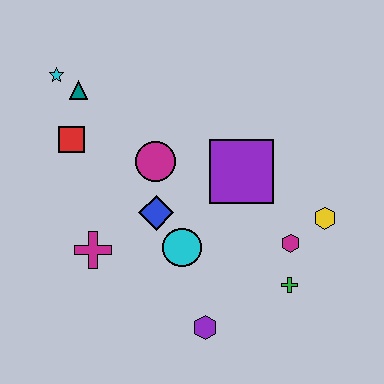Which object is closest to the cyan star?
The teal triangle is closest to the cyan star.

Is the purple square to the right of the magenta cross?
Yes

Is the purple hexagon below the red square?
Yes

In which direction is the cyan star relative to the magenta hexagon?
The cyan star is to the left of the magenta hexagon.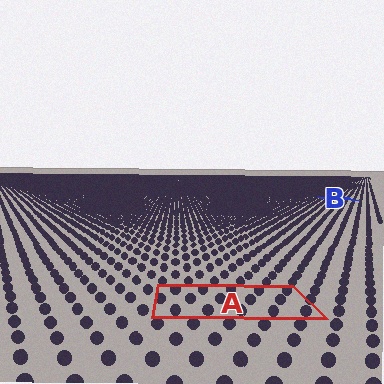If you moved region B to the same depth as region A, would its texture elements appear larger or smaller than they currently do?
They would appear larger. At a closer depth, the same texture elements are projected at a bigger on-screen size.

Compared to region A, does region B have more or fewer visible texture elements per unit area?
Region B has more texture elements per unit area — they are packed more densely because it is farther away.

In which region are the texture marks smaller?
The texture marks are smaller in region B, because it is farther away.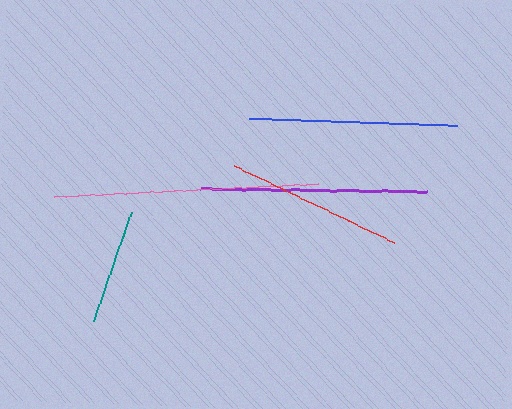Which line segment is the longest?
The pink line is the longest at approximately 264 pixels.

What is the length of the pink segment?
The pink segment is approximately 264 pixels long.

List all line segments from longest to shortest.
From longest to shortest: pink, purple, blue, red, teal.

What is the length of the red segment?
The red segment is approximately 177 pixels long.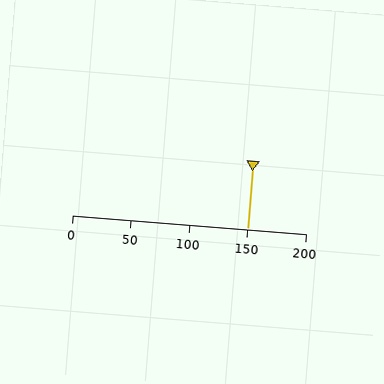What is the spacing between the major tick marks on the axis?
The major ticks are spaced 50 apart.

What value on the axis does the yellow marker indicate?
The marker indicates approximately 150.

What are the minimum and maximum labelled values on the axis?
The axis runs from 0 to 200.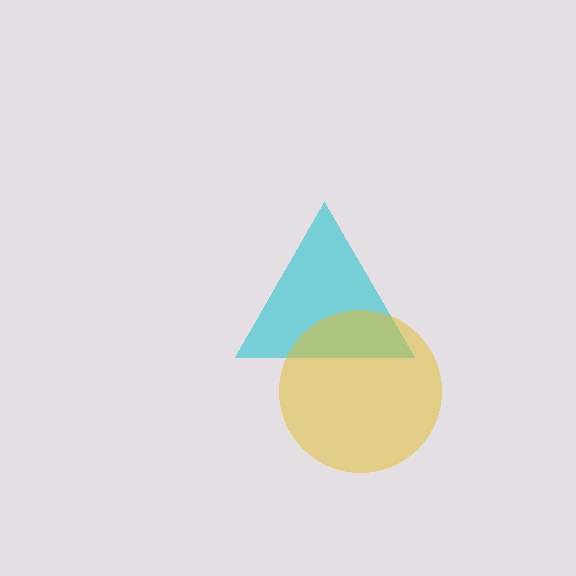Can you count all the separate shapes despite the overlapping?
Yes, there are 2 separate shapes.